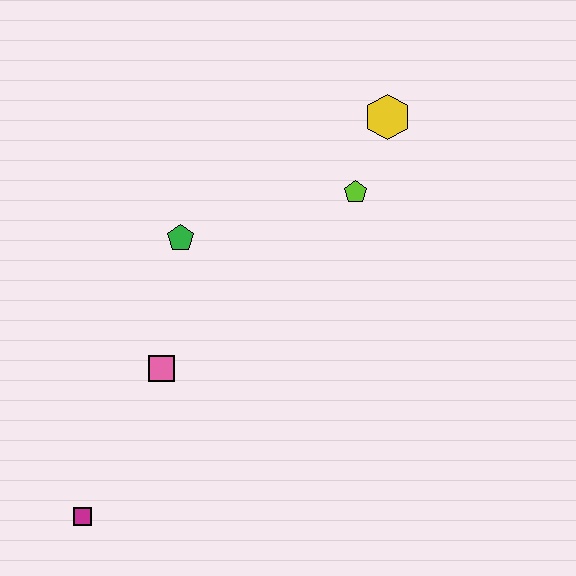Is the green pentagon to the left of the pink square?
No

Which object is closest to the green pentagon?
The pink square is closest to the green pentagon.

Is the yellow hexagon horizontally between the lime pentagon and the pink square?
No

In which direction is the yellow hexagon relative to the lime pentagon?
The yellow hexagon is above the lime pentagon.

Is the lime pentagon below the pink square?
No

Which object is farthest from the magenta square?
The yellow hexagon is farthest from the magenta square.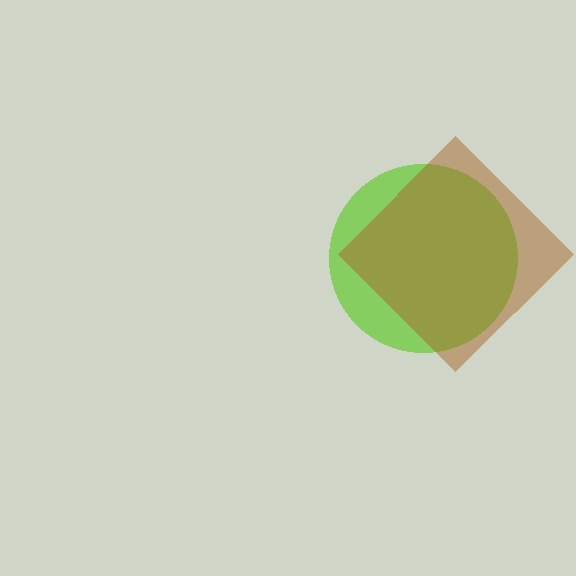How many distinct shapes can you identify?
There are 2 distinct shapes: a lime circle, a brown diamond.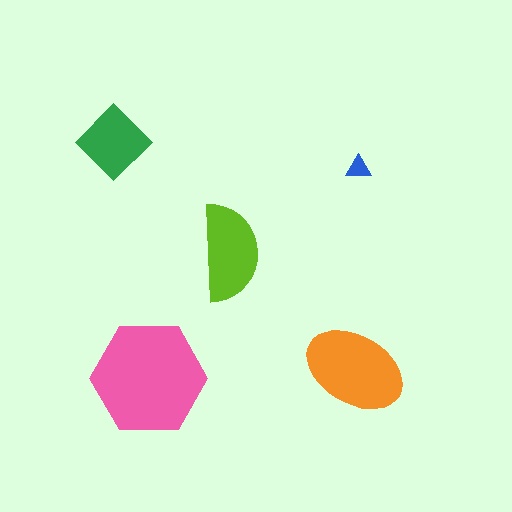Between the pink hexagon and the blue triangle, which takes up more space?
The pink hexagon.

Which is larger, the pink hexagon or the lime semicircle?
The pink hexagon.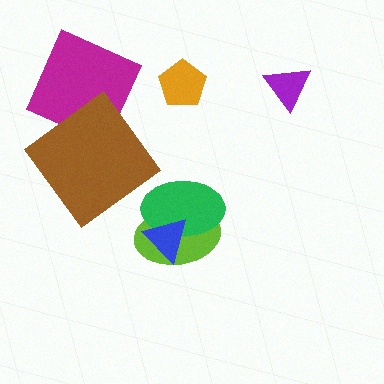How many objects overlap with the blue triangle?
2 objects overlap with the blue triangle.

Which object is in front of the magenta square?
The brown diamond is in front of the magenta square.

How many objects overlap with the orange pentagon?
0 objects overlap with the orange pentagon.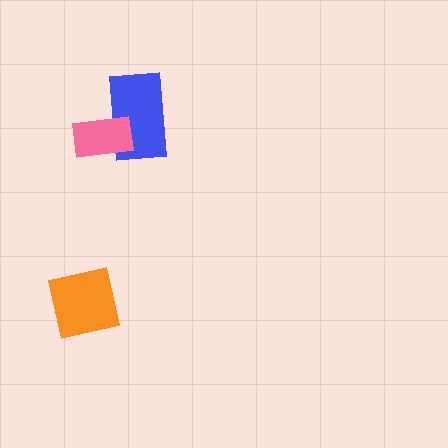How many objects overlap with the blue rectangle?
1 object overlaps with the blue rectangle.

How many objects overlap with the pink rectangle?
1 object overlaps with the pink rectangle.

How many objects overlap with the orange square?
0 objects overlap with the orange square.